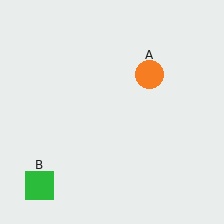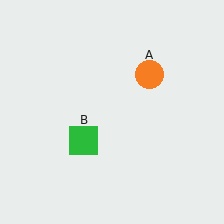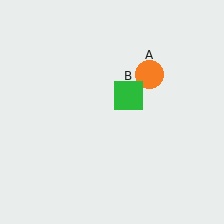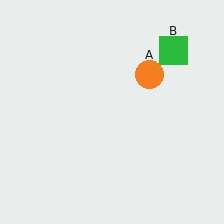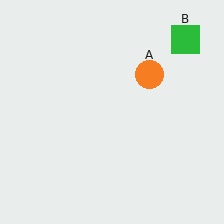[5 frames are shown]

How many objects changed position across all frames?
1 object changed position: green square (object B).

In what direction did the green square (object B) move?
The green square (object B) moved up and to the right.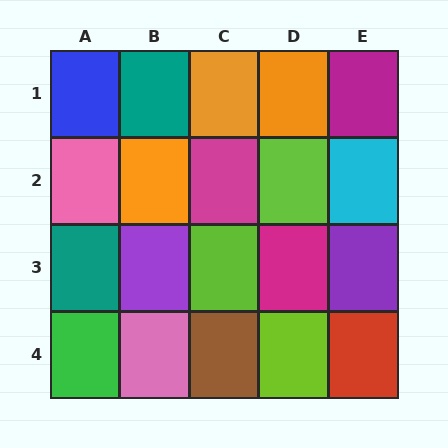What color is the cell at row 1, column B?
Teal.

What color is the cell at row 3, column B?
Purple.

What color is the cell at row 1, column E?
Magenta.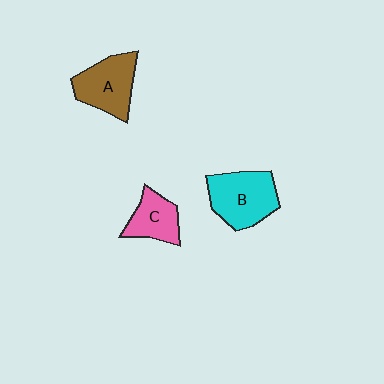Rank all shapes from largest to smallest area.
From largest to smallest: B (cyan), A (brown), C (pink).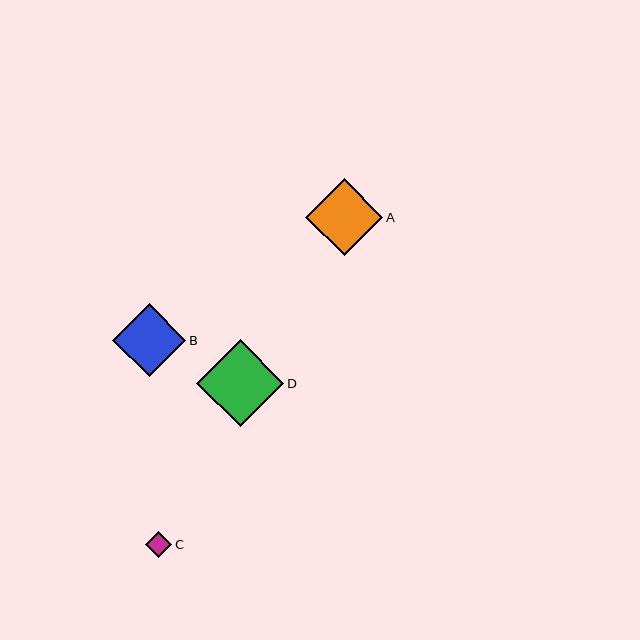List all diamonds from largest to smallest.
From largest to smallest: D, A, B, C.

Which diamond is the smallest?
Diamond C is the smallest with a size of approximately 26 pixels.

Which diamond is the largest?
Diamond D is the largest with a size of approximately 87 pixels.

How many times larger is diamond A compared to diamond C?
Diamond A is approximately 3.0 times the size of diamond C.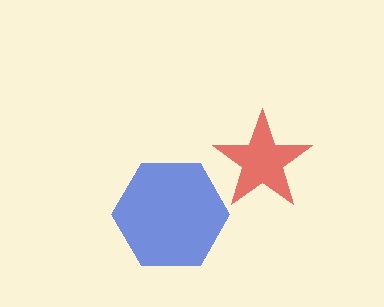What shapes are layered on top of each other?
The layered shapes are: a red star, a blue hexagon.